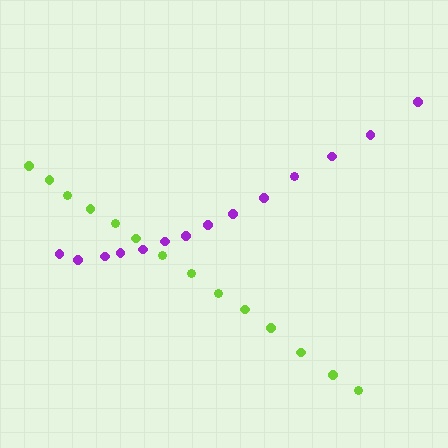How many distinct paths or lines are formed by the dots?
There are 2 distinct paths.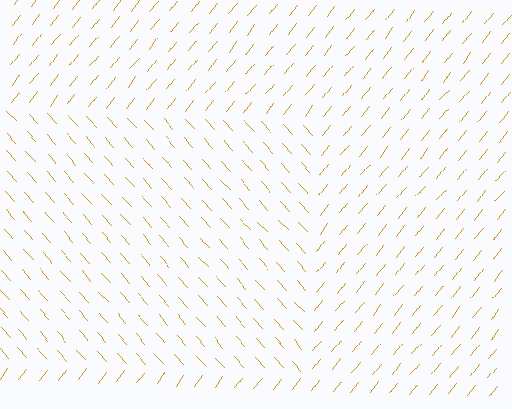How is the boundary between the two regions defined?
The boundary is defined purely by a change in line orientation (approximately 80 degrees difference). All lines are the same color and thickness.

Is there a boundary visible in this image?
Yes, there is a texture boundary formed by a change in line orientation.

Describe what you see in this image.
The image is filled with small orange line segments. A rectangle region in the image has lines oriented differently from the surrounding lines, creating a visible texture boundary.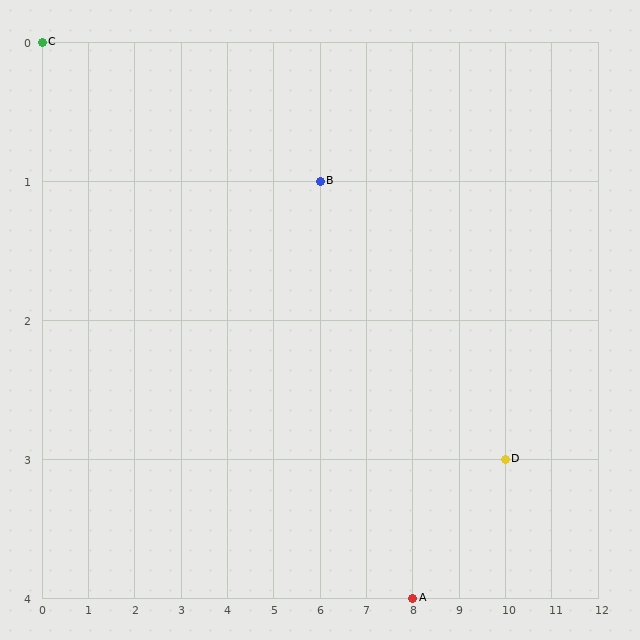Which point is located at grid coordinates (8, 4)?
Point A is at (8, 4).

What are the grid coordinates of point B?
Point B is at grid coordinates (6, 1).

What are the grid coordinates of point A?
Point A is at grid coordinates (8, 4).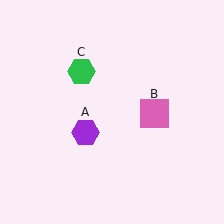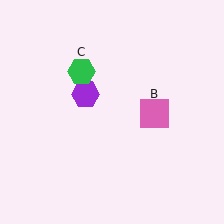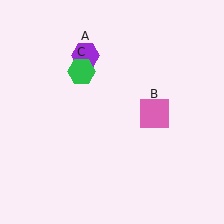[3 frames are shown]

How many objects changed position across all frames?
1 object changed position: purple hexagon (object A).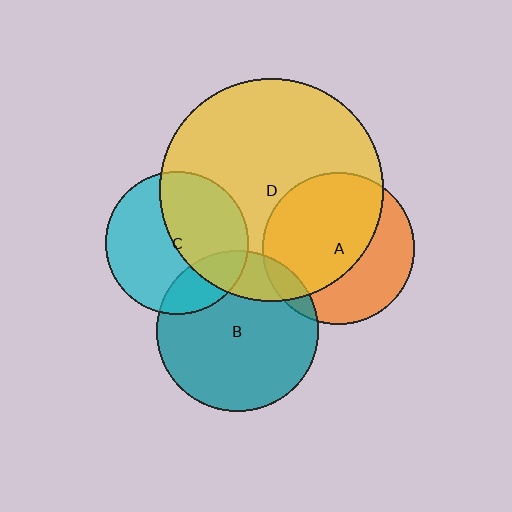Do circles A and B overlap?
Yes.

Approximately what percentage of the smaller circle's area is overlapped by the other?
Approximately 10%.